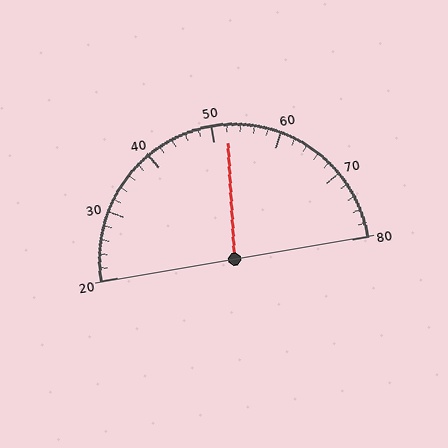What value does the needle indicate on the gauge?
The needle indicates approximately 52.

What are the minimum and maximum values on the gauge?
The gauge ranges from 20 to 80.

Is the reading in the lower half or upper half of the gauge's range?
The reading is in the upper half of the range (20 to 80).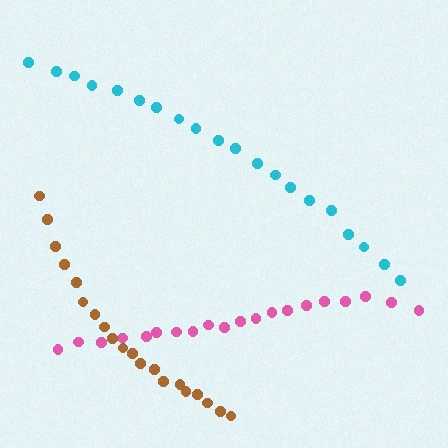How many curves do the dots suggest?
There are 3 distinct paths.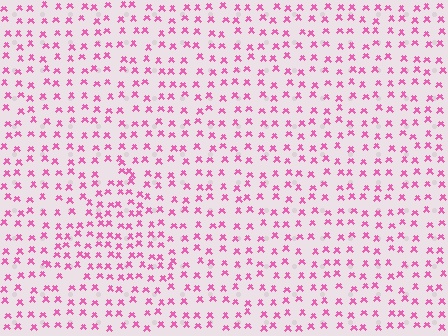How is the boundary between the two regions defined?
The boundary is defined by a change in element density (approximately 1.5x ratio). All elements are the same color, size, and shape.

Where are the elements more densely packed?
The elements are more densely packed inside the triangle boundary.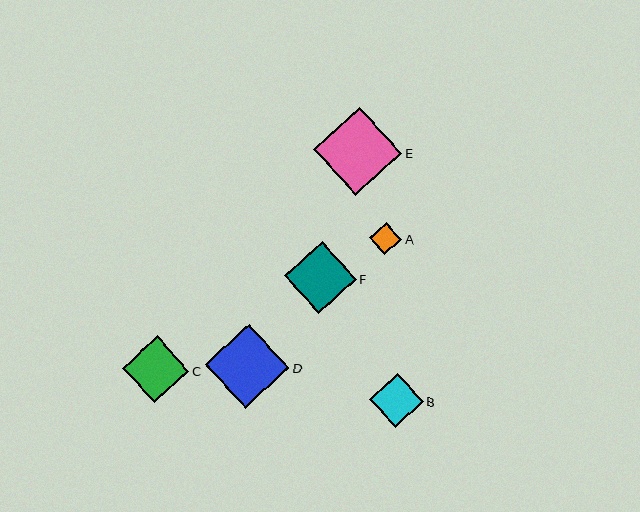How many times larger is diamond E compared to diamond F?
Diamond E is approximately 1.2 times the size of diamond F.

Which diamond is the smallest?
Diamond A is the smallest with a size of approximately 33 pixels.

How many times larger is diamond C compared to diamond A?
Diamond C is approximately 2.0 times the size of diamond A.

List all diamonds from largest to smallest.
From largest to smallest: E, D, F, C, B, A.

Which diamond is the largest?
Diamond E is the largest with a size of approximately 88 pixels.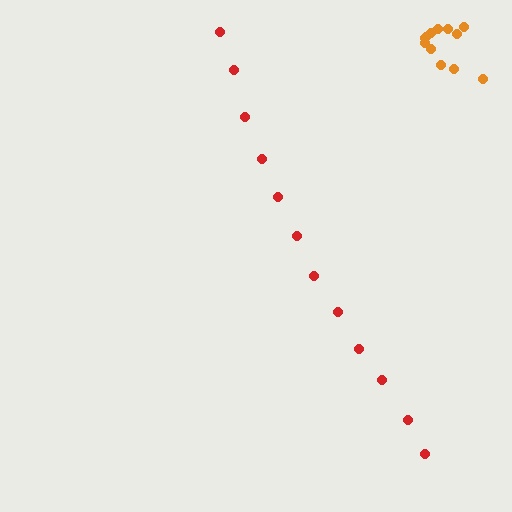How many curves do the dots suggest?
There are 2 distinct paths.